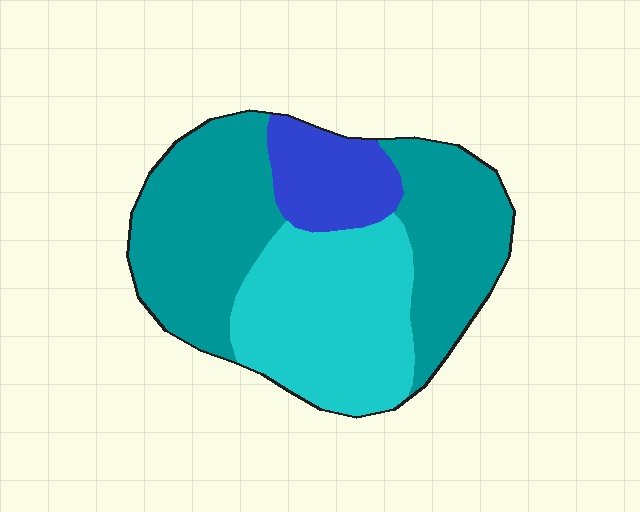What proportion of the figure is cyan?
Cyan takes up between a quarter and a half of the figure.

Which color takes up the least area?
Blue, at roughly 15%.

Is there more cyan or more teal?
Teal.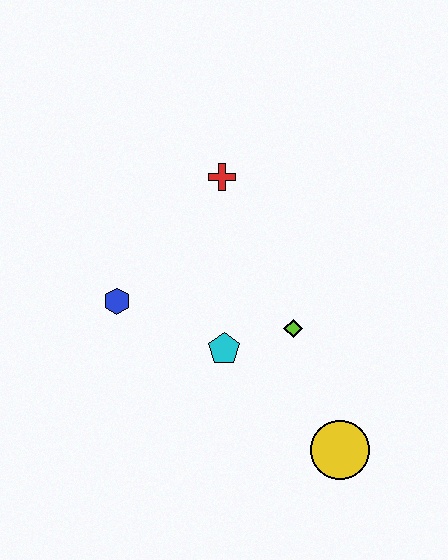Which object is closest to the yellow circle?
The lime diamond is closest to the yellow circle.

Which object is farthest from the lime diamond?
The blue hexagon is farthest from the lime diamond.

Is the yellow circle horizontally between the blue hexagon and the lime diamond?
No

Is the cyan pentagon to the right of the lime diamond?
No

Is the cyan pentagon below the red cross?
Yes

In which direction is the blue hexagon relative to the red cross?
The blue hexagon is below the red cross.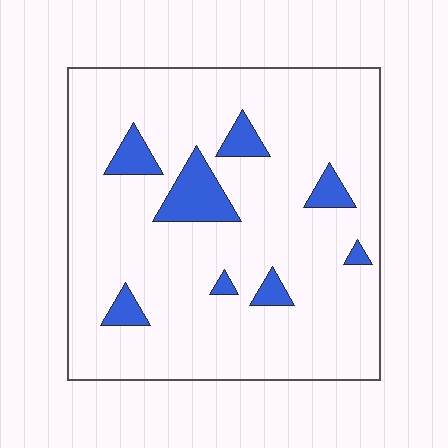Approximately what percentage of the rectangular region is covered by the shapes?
Approximately 10%.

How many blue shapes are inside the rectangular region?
8.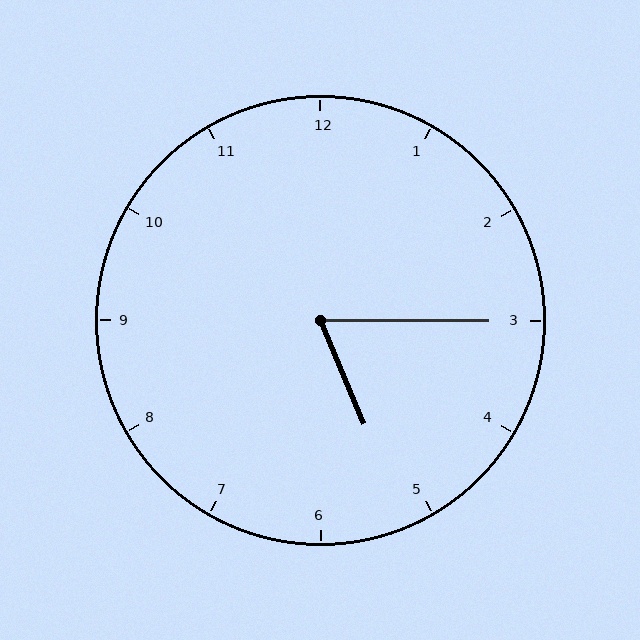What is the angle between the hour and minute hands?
Approximately 68 degrees.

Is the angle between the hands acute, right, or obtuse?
It is acute.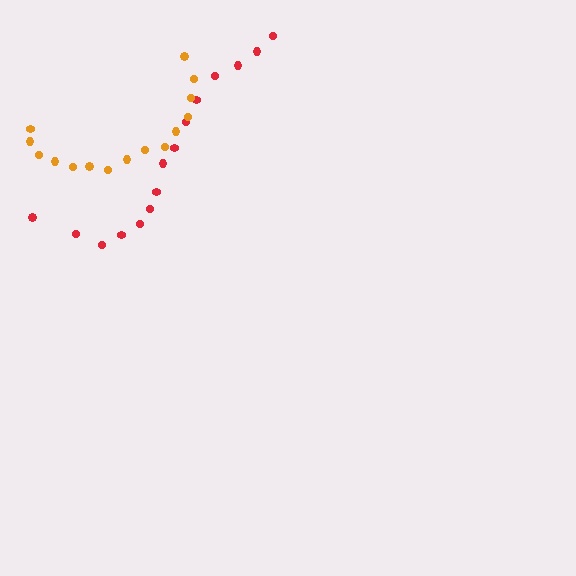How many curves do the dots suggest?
There are 2 distinct paths.